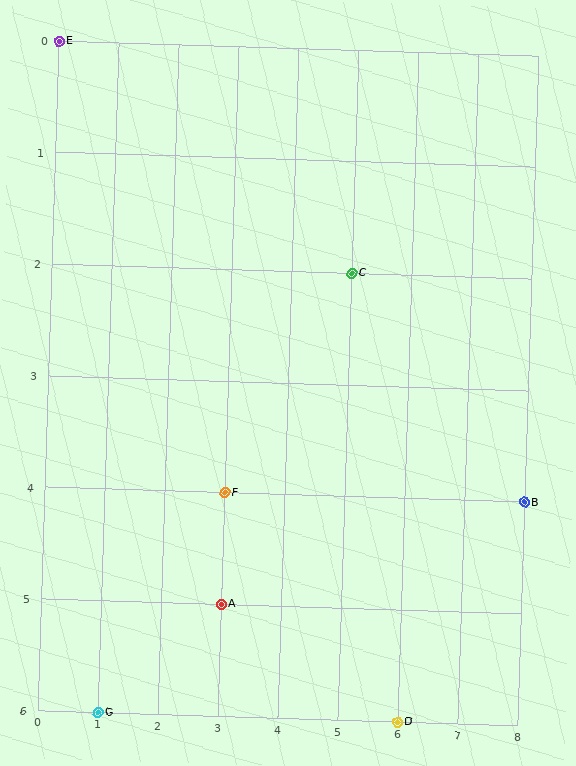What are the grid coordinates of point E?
Point E is at grid coordinates (0, 0).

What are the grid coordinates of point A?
Point A is at grid coordinates (3, 5).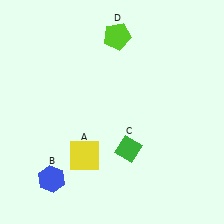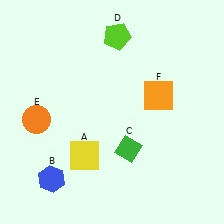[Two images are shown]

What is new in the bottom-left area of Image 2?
An orange circle (E) was added in the bottom-left area of Image 2.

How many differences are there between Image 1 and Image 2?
There are 2 differences between the two images.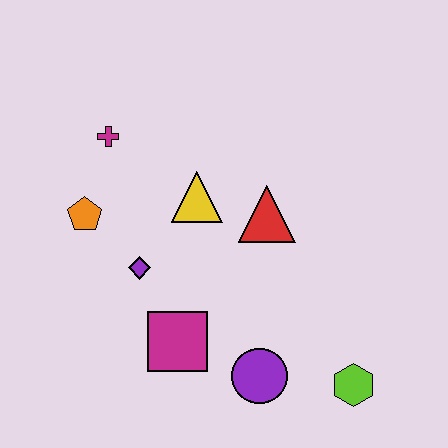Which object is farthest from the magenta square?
The magenta cross is farthest from the magenta square.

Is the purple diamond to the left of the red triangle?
Yes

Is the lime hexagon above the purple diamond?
No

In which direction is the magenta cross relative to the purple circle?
The magenta cross is above the purple circle.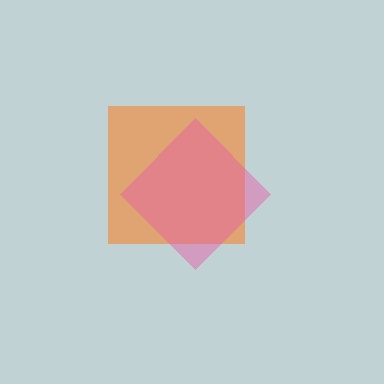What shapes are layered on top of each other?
The layered shapes are: an orange square, a pink diamond.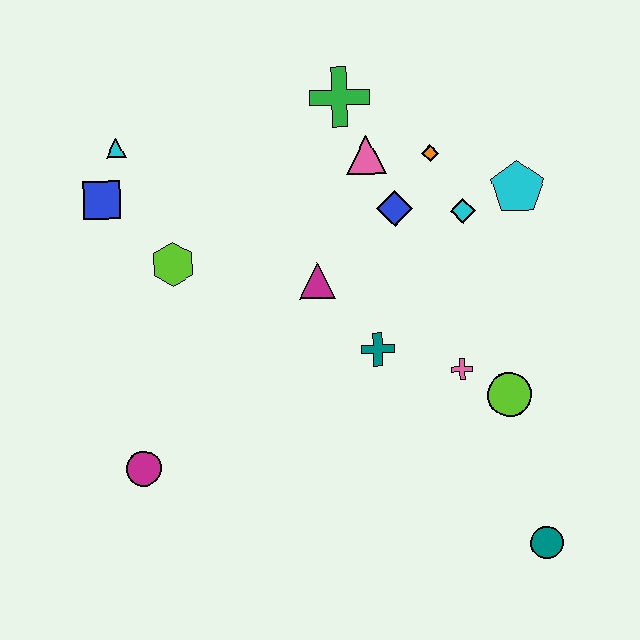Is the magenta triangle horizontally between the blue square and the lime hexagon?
No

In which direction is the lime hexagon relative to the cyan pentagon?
The lime hexagon is to the left of the cyan pentagon.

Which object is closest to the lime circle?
The pink cross is closest to the lime circle.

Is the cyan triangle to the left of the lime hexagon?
Yes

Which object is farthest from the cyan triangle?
The teal circle is farthest from the cyan triangle.